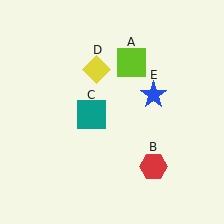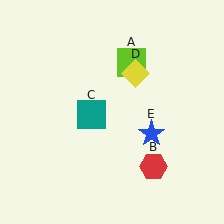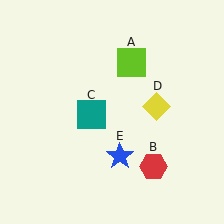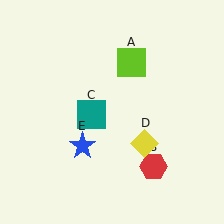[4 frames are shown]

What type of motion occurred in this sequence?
The yellow diamond (object D), blue star (object E) rotated clockwise around the center of the scene.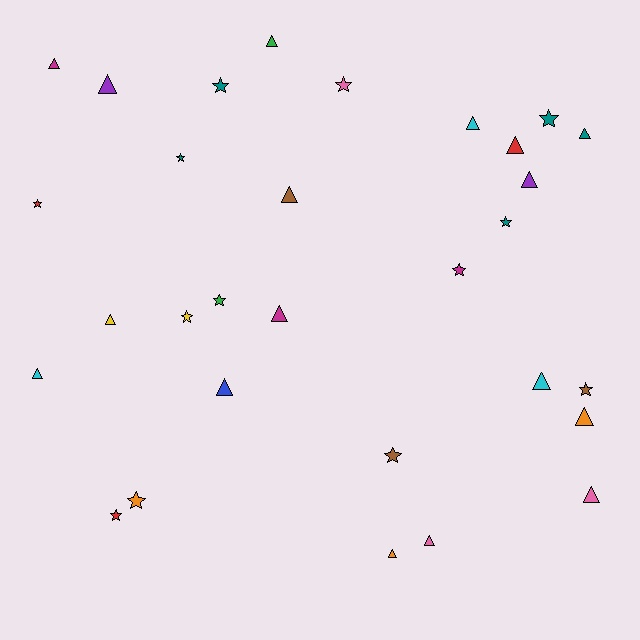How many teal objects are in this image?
There are 5 teal objects.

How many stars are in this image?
There are 13 stars.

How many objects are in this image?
There are 30 objects.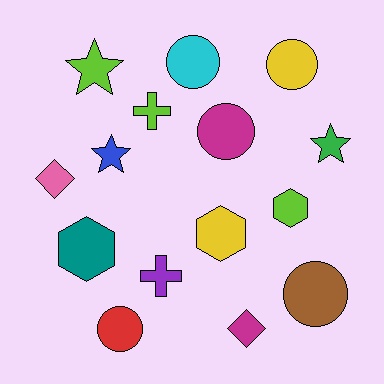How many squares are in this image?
There are no squares.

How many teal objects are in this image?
There is 1 teal object.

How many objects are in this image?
There are 15 objects.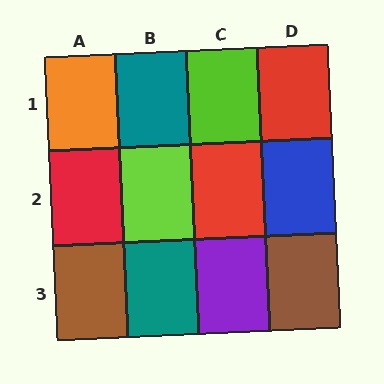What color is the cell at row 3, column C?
Purple.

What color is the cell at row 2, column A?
Red.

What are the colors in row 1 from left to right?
Orange, teal, lime, red.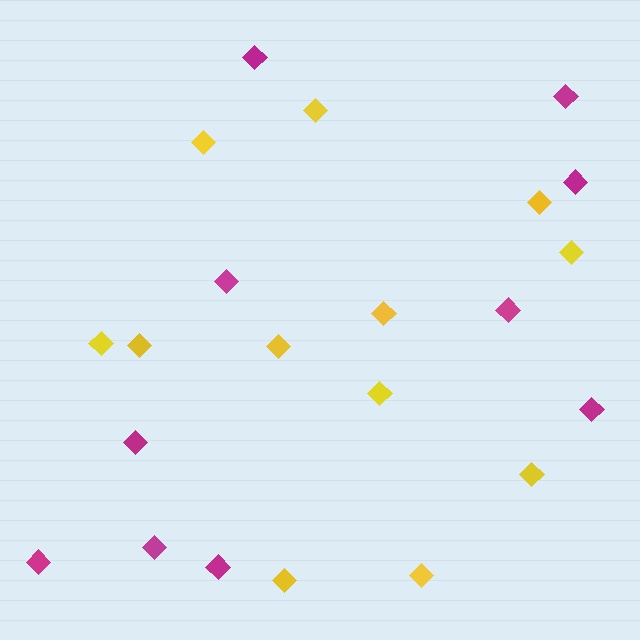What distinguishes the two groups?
There are 2 groups: one group of magenta diamonds (10) and one group of yellow diamonds (12).